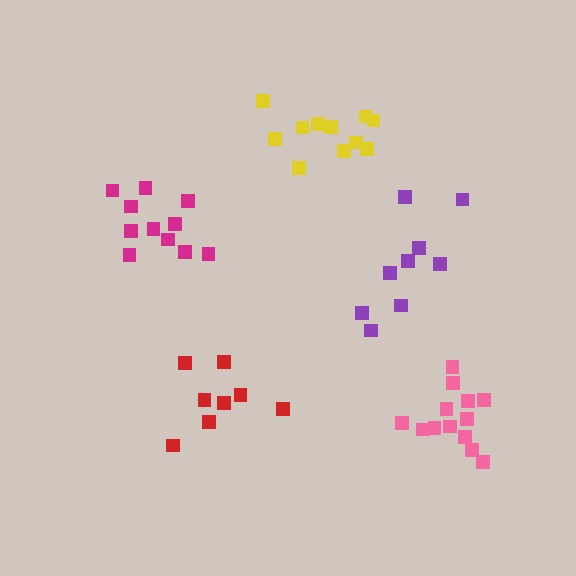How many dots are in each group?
Group 1: 9 dots, Group 2: 8 dots, Group 3: 11 dots, Group 4: 11 dots, Group 5: 13 dots (52 total).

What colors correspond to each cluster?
The clusters are colored: purple, red, yellow, magenta, pink.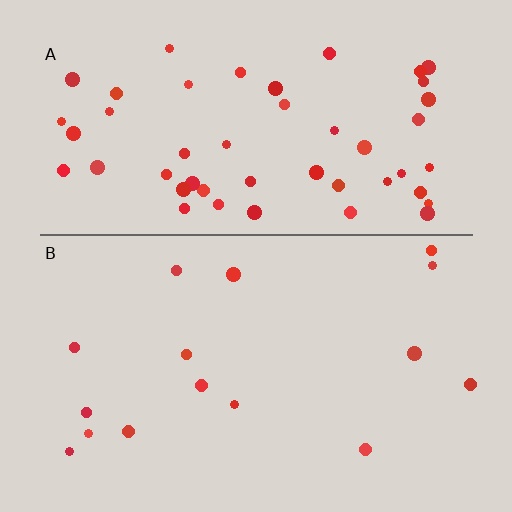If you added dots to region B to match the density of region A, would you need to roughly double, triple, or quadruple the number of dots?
Approximately triple.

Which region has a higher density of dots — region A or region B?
A (the top).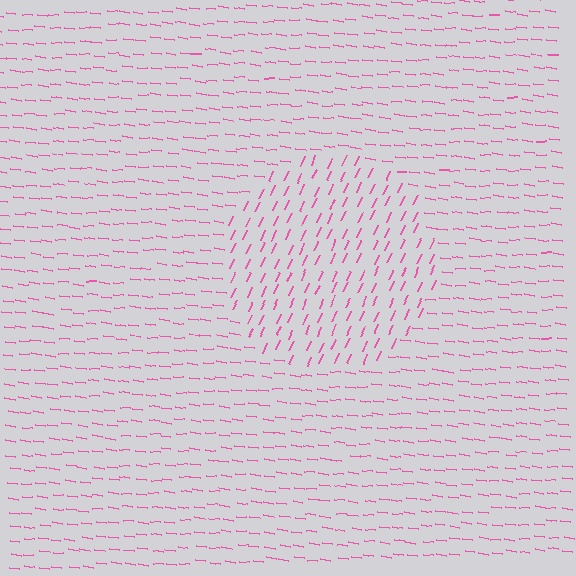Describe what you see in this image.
The image is filled with small pink line segments. A circle region in the image has lines oriented differently from the surrounding lines, creating a visible texture boundary.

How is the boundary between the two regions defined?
The boundary is defined purely by a change in line orientation (approximately 72 degrees difference). All lines are the same color and thickness.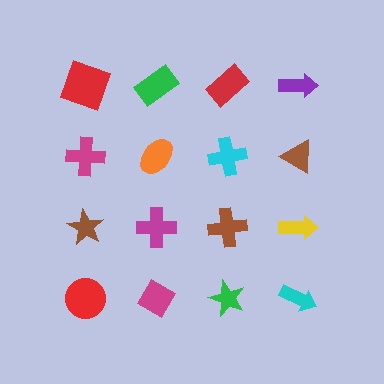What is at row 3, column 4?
A yellow arrow.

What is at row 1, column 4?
A purple arrow.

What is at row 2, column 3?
A cyan cross.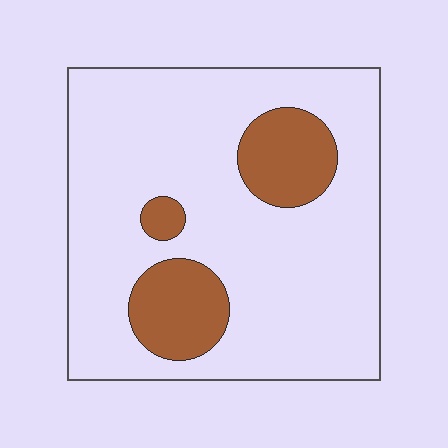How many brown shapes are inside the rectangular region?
3.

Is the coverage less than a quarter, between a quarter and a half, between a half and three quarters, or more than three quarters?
Less than a quarter.